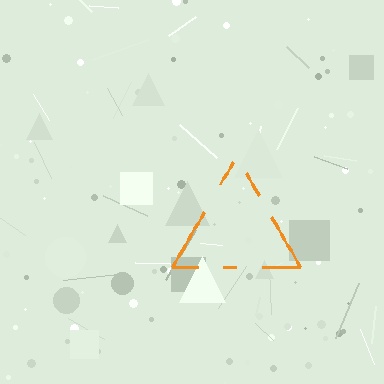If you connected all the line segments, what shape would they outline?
They would outline a triangle.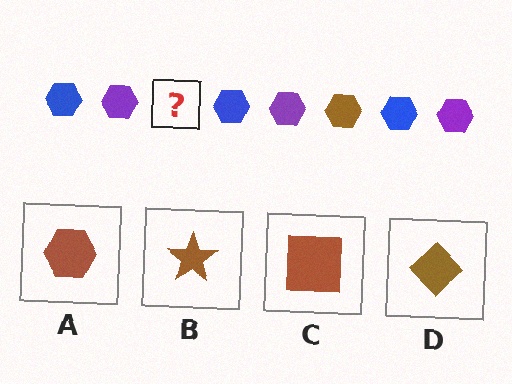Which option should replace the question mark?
Option A.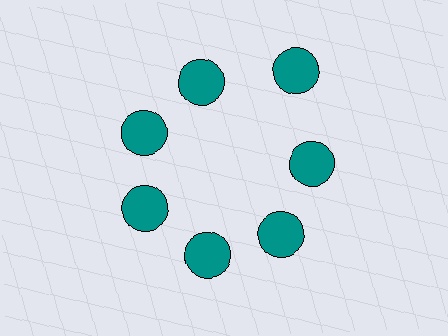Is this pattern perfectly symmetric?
No. The 7 teal circles are arranged in a ring, but one element near the 1 o'clock position is pushed outward from the center, breaking the 7-fold rotational symmetry.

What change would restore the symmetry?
The symmetry would be restored by moving it inward, back onto the ring so that all 7 circles sit at equal angles and equal distance from the center.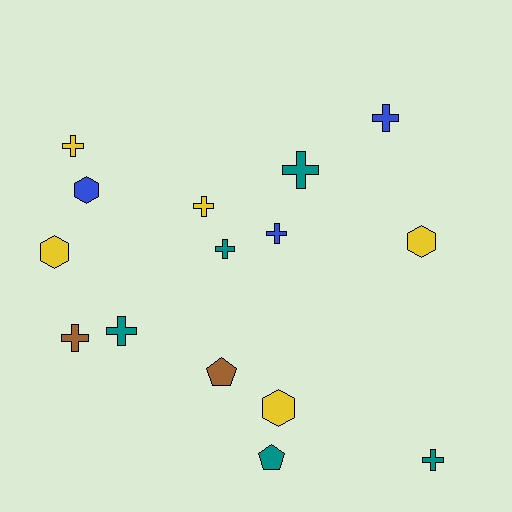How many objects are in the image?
There are 15 objects.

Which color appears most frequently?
Yellow, with 5 objects.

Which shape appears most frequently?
Cross, with 9 objects.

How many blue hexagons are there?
There is 1 blue hexagon.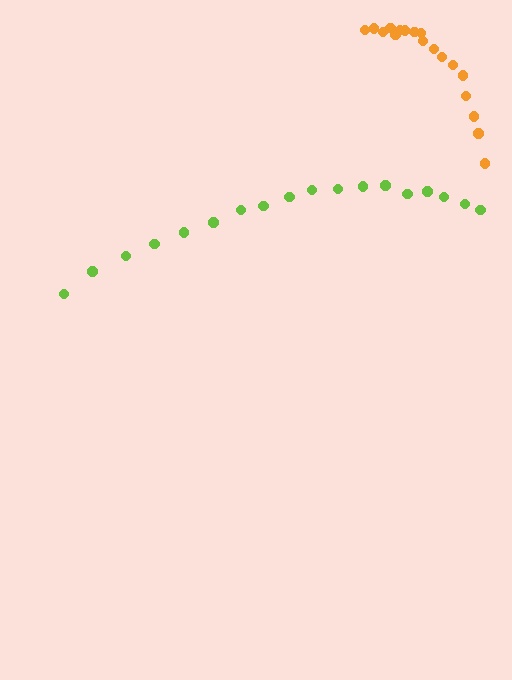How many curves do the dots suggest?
There are 2 distinct paths.